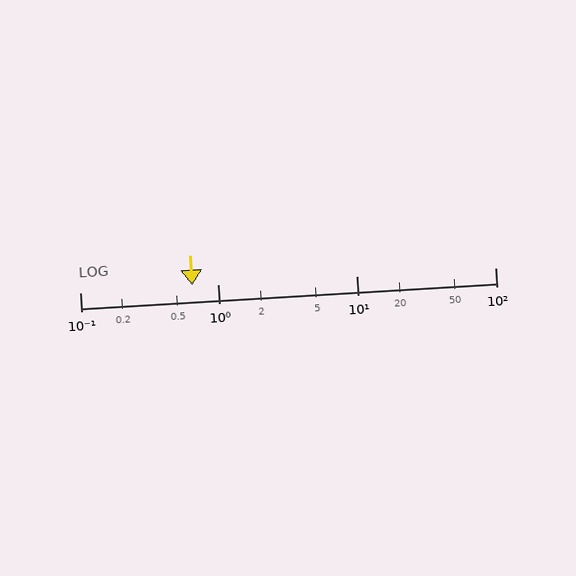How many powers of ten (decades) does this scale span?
The scale spans 3 decades, from 0.1 to 100.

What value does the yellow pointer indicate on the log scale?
The pointer indicates approximately 0.65.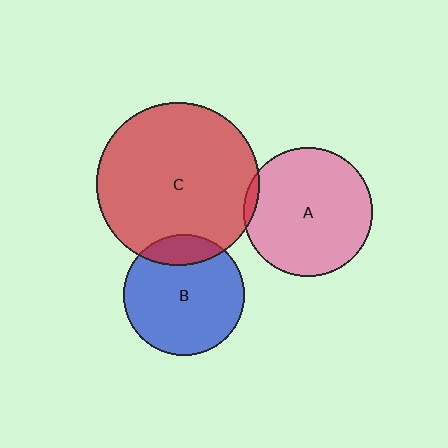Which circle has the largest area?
Circle C (red).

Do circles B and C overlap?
Yes.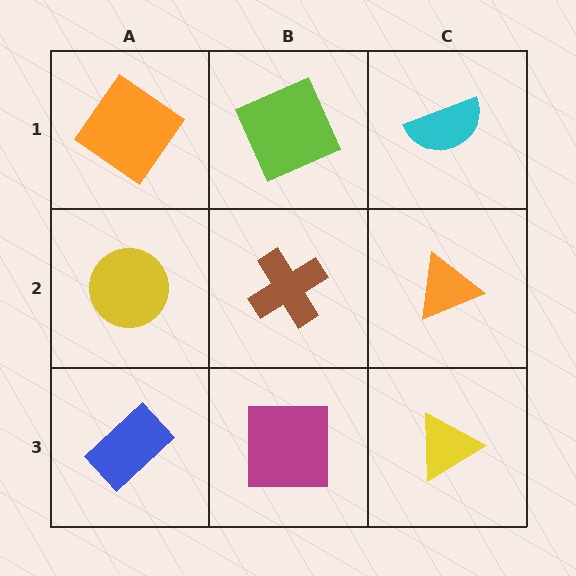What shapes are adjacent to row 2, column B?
A lime square (row 1, column B), a magenta square (row 3, column B), a yellow circle (row 2, column A), an orange triangle (row 2, column C).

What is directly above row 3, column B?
A brown cross.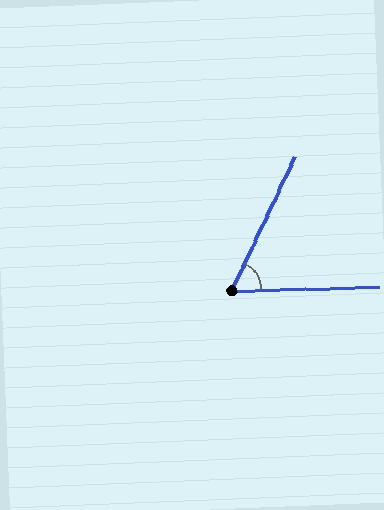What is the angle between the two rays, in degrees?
Approximately 63 degrees.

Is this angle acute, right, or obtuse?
It is acute.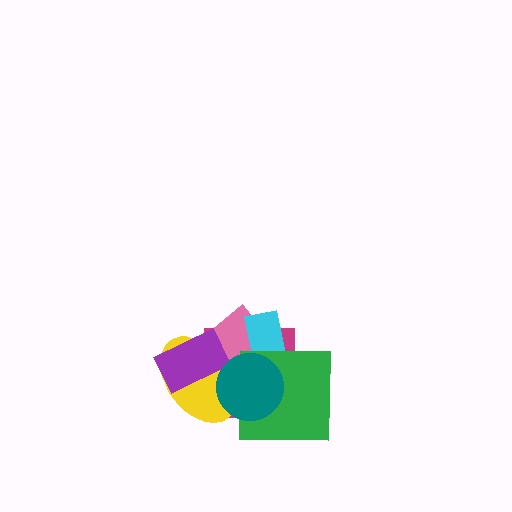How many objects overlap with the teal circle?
5 objects overlap with the teal circle.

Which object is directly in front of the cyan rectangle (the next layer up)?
The green square is directly in front of the cyan rectangle.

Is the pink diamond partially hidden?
Yes, it is partially covered by another shape.